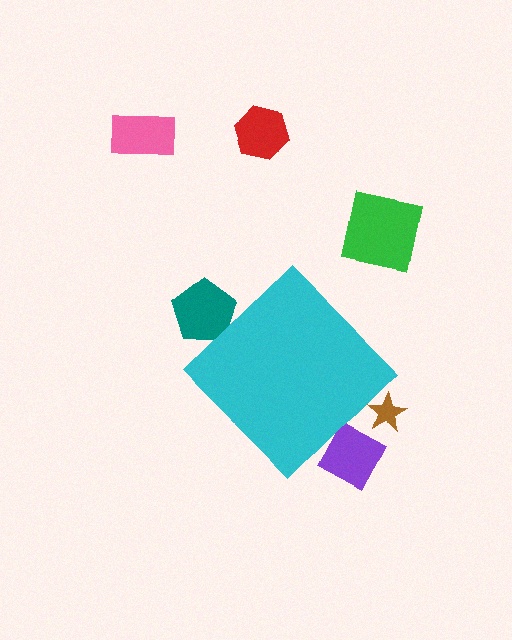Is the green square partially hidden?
No, the green square is fully visible.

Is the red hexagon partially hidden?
No, the red hexagon is fully visible.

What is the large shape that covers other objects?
A cyan diamond.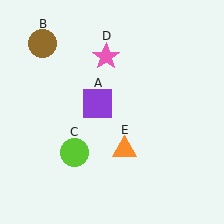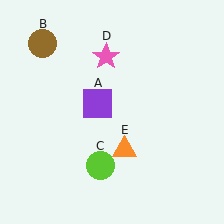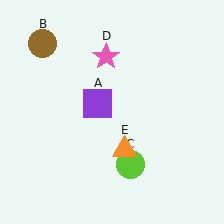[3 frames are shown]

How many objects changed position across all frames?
1 object changed position: lime circle (object C).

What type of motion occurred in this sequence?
The lime circle (object C) rotated counterclockwise around the center of the scene.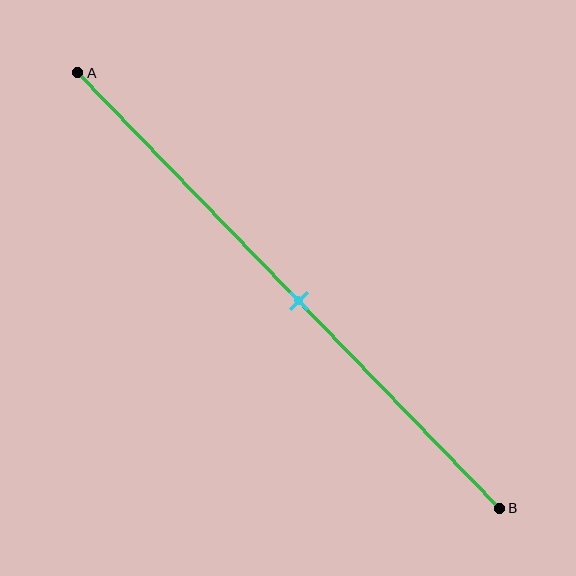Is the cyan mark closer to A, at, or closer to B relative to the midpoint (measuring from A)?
The cyan mark is approximately at the midpoint of segment AB.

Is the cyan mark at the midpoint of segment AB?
Yes, the mark is approximately at the midpoint.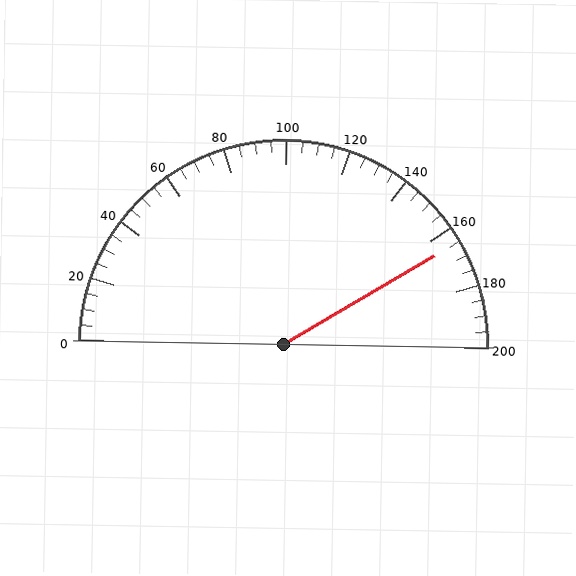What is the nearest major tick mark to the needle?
The nearest major tick mark is 160.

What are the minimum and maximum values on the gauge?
The gauge ranges from 0 to 200.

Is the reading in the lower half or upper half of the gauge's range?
The reading is in the upper half of the range (0 to 200).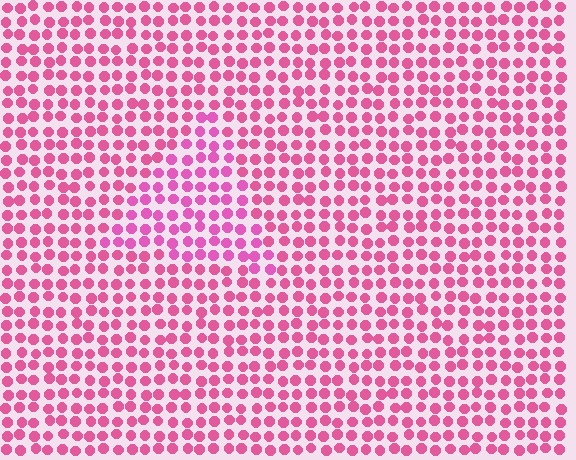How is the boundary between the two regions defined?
The boundary is defined purely by a slight shift in hue (about 15 degrees). Spacing, size, and orientation are identical on both sides.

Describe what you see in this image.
The image is filled with small pink elements in a uniform arrangement. A triangle-shaped region is visible where the elements are tinted to a slightly different hue, forming a subtle color boundary.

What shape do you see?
I see a triangle.